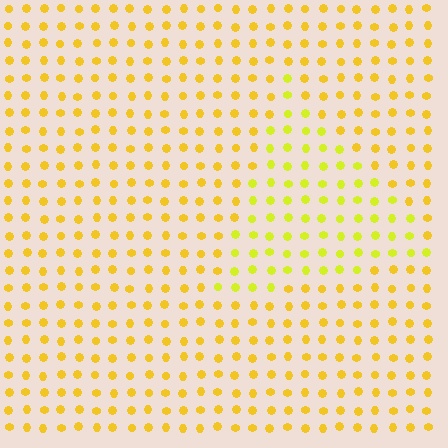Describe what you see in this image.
The image is filled with small yellow elements in a uniform arrangement. A triangle-shaped region is visible where the elements are tinted to a slightly different hue, forming a subtle color boundary.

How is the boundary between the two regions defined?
The boundary is defined purely by a slight shift in hue (about 22 degrees). Spacing, size, and orientation are identical on both sides.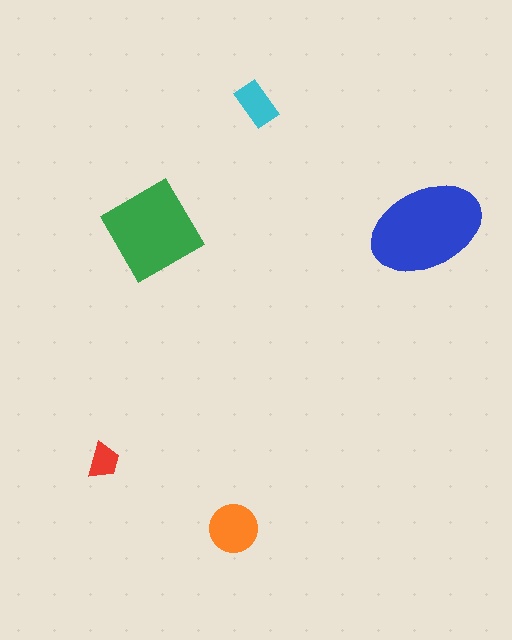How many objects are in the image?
There are 5 objects in the image.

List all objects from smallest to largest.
The red trapezoid, the cyan rectangle, the orange circle, the green diamond, the blue ellipse.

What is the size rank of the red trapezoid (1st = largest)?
5th.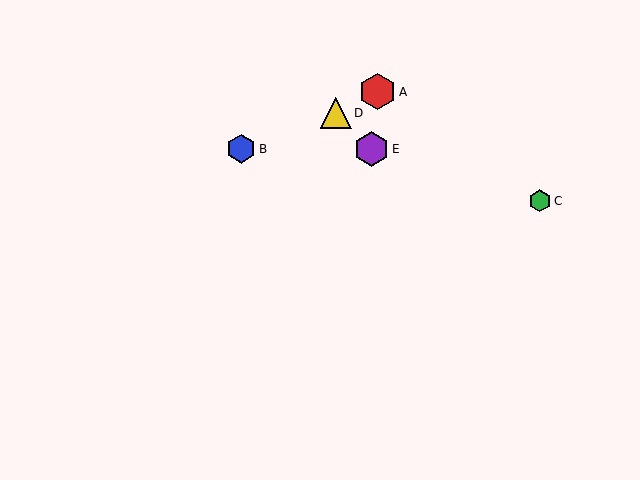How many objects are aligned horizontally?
2 objects (B, E) are aligned horizontally.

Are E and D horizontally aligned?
No, E is at y≈149 and D is at y≈113.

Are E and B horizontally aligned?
Yes, both are at y≈149.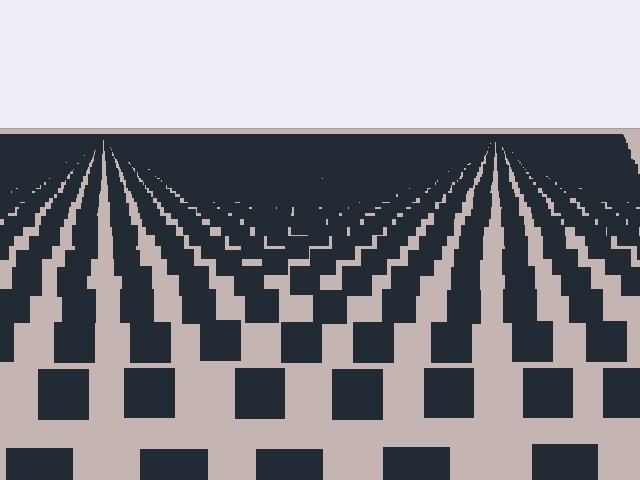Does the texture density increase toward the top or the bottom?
Density increases toward the top.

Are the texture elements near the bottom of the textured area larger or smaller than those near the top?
Larger. Near the bottom, elements are closer to the viewer and appear at a bigger on-screen size.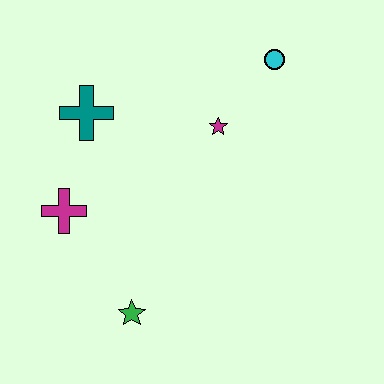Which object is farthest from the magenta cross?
The cyan circle is farthest from the magenta cross.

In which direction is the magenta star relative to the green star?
The magenta star is above the green star.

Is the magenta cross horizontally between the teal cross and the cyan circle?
No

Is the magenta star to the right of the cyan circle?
No